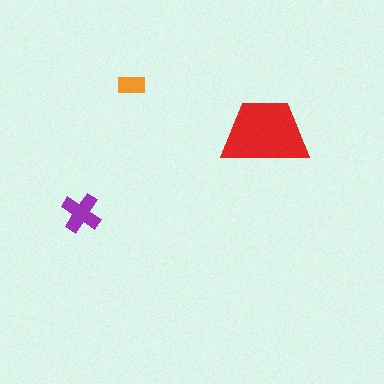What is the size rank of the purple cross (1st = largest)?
2nd.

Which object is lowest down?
The purple cross is bottommost.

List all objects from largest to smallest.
The red trapezoid, the purple cross, the orange rectangle.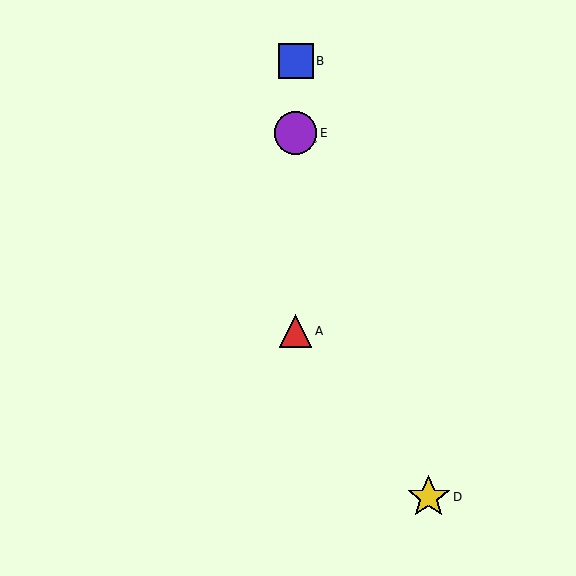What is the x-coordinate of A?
Object A is at x≈296.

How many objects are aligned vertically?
4 objects (A, B, C, E) are aligned vertically.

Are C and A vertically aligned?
Yes, both are at x≈296.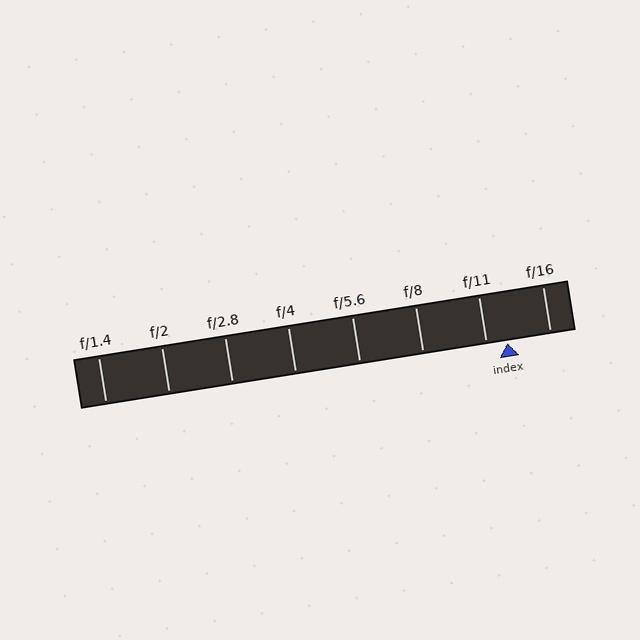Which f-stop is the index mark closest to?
The index mark is closest to f/11.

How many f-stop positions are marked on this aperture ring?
There are 8 f-stop positions marked.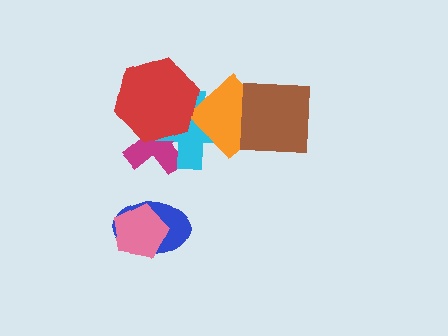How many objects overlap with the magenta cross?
2 objects overlap with the magenta cross.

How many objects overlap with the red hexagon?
3 objects overlap with the red hexagon.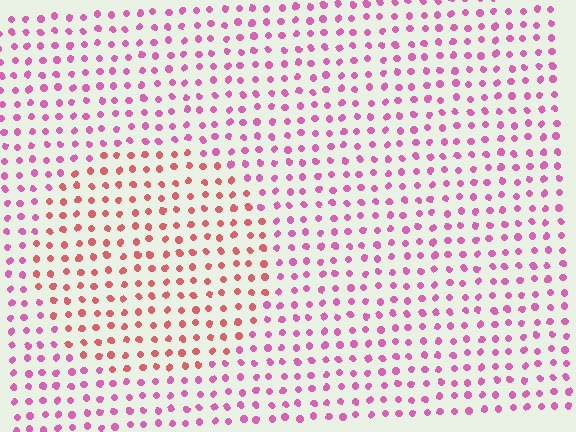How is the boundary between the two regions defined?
The boundary is defined purely by a slight shift in hue (about 37 degrees). Spacing, size, and orientation are identical on both sides.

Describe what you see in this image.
The image is filled with small pink elements in a uniform arrangement. A circle-shaped region is visible where the elements are tinted to a slightly different hue, forming a subtle color boundary.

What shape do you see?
I see a circle.